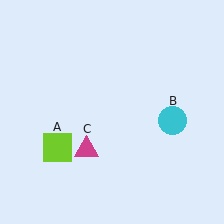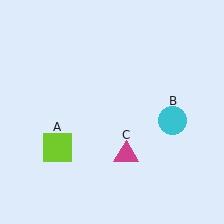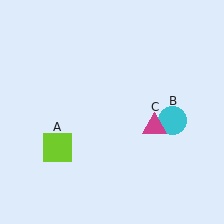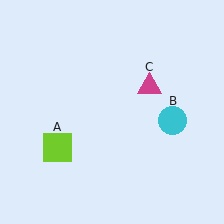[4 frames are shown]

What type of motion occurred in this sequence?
The magenta triangle (object C) rotated counterclockwise around the center of the scene.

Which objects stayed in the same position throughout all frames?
Lime square (object A) and cyan circle (object B) remained stationary.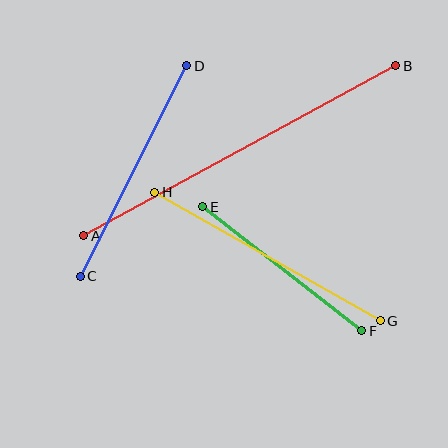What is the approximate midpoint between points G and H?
The midpoint is at approximately (267, 257) pixels.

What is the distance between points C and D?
The distance is approximately 236 pixels.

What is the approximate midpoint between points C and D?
The midpoint is at approximately (133, 171) pixels.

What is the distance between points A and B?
The distance is approximately 356 pixels.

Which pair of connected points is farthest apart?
Points A and B are farthest apart.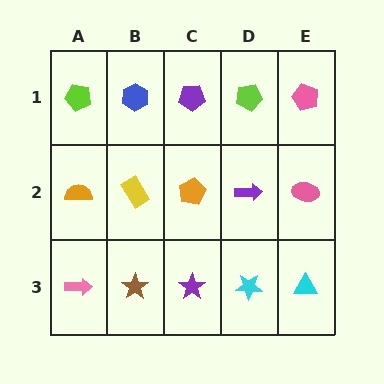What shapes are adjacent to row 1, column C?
An orange pentagon (row 2, column C), a blue hexagon (row 1, column B), a lime pentagon (row 1, column D).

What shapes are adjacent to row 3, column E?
A pink ellipse (row 2, column E), a cyan star (row 3, column D).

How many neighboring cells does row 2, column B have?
4.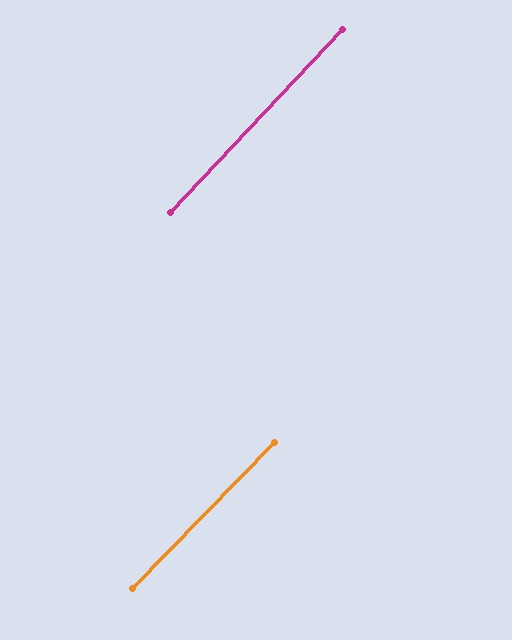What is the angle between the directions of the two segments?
Approximately 1 degree.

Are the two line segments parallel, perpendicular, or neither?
Parallel — their directions differ by only 1.0°.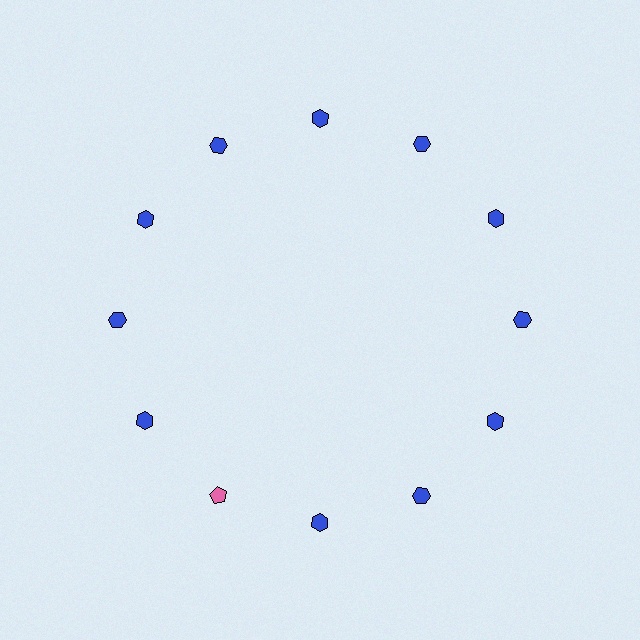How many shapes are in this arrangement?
There are 12 shapes arranged in a ring pattern.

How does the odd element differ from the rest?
It differs in both color (pink instead of blue) and shape (pentagon instead of hexagon).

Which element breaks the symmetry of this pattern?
The pink pentagon at roughly the 7 o'clock position breaks the symmetry. All other shapes are blue hexagons.